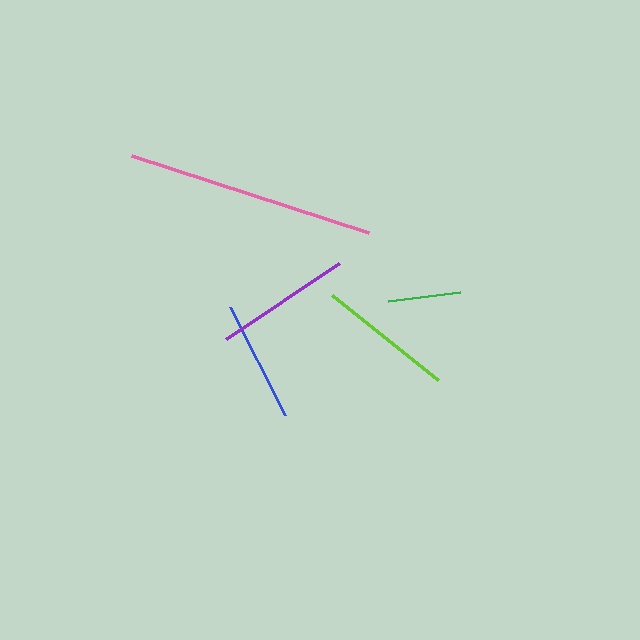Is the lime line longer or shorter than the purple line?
The purple line is longer than the lime line.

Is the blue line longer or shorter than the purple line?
The purple line is longer than the blue line.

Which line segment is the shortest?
The green line is the shortest at approximately 72 pixels.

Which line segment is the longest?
The pink line is the longest at approximately 249 pixels.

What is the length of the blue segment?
The blue segment is approximately 122 pixels long.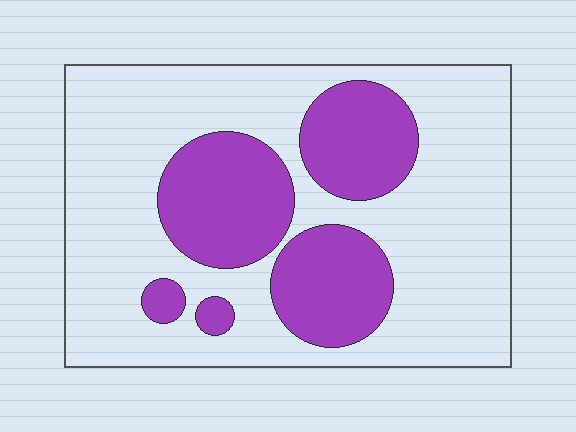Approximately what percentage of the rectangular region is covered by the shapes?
Approximately 30%.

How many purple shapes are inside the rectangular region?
5.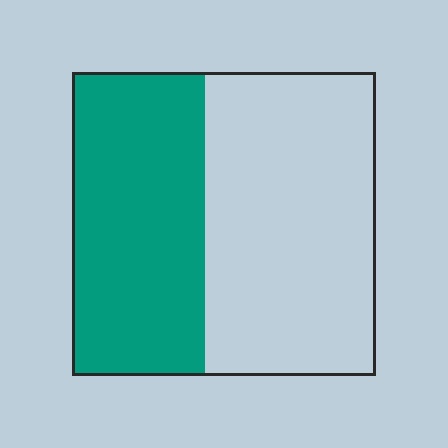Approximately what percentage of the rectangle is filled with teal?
Approximately 45%.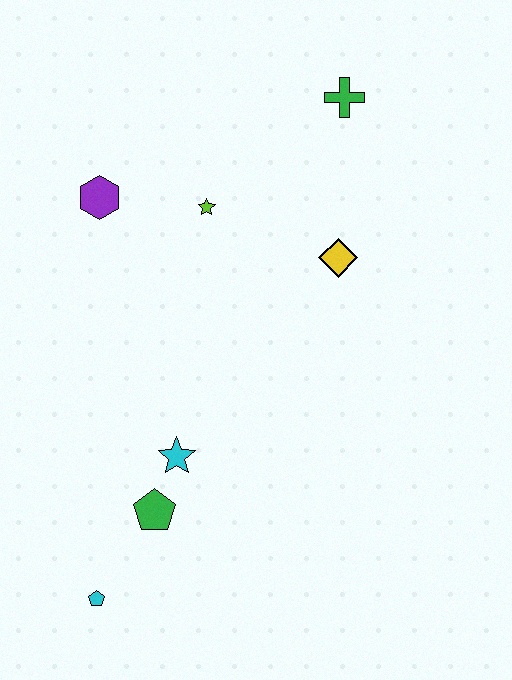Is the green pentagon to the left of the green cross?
Yes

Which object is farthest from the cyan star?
The green cross is farthest from the cyan star.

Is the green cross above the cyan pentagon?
Yes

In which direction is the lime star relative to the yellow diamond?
The lime star is to the left of the yellow diamond.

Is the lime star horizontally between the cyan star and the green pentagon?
No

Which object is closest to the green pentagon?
The cyan star is closest to the green pentagon.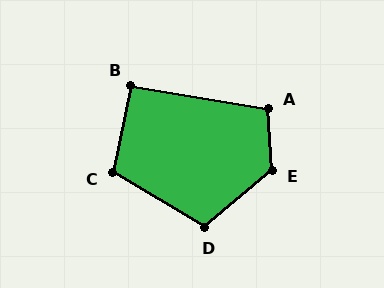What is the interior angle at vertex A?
Approximately 103 degrees (obtuse).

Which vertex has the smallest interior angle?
B, at approximately 92 degrees.